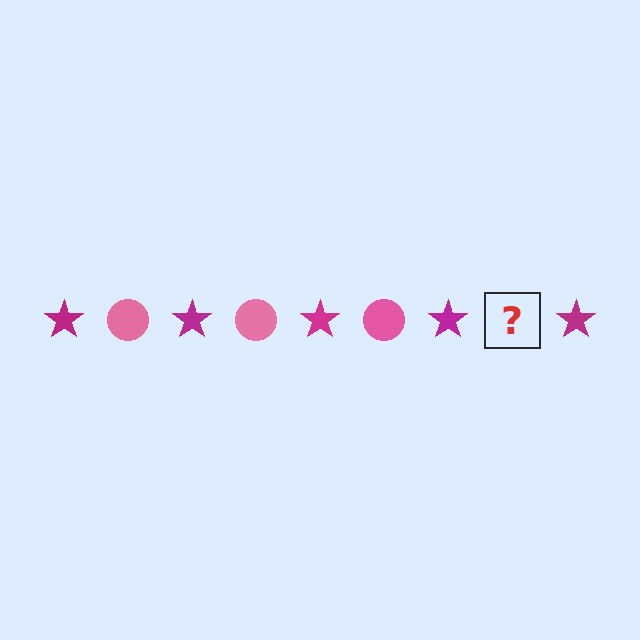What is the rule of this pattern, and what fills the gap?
The rule is that the pattern alternates between magenta star and pink circle. The gap should be filled with a pink circle.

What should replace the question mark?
The question mark should be replaced with a pink circle.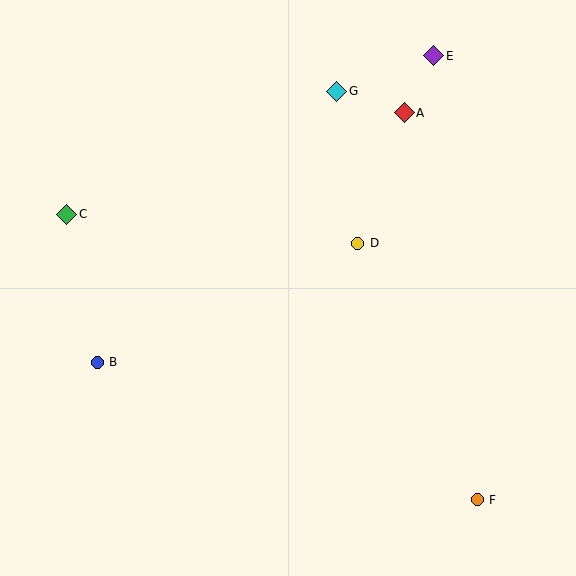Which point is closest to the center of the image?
Point D at (358, 243) is closest to the center.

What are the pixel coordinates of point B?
Point B is at (97, 362).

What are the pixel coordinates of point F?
Point F is at (477, 500).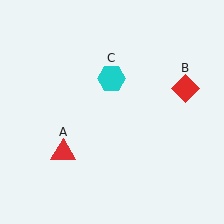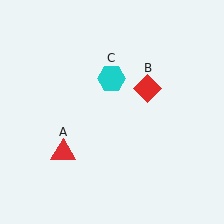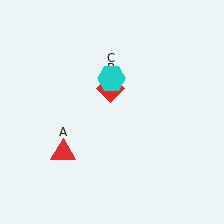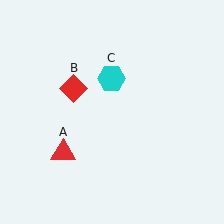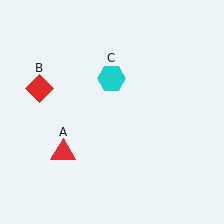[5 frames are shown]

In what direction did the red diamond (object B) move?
The red diamond (object B) moved left.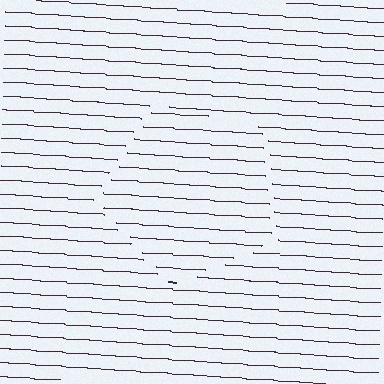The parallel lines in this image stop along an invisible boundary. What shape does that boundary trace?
An illusory pentagon. The interior of the shape contains the same grating, shifted by half a period — the contour is defined by the phase discontinuity where line-ends from the inner and outer gratings abut.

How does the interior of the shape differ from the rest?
The interior of the shape contains the same grating, shifted by half a period — the contour is defined by the phase discontinuity where line-ends from the inner and outer gratings abut.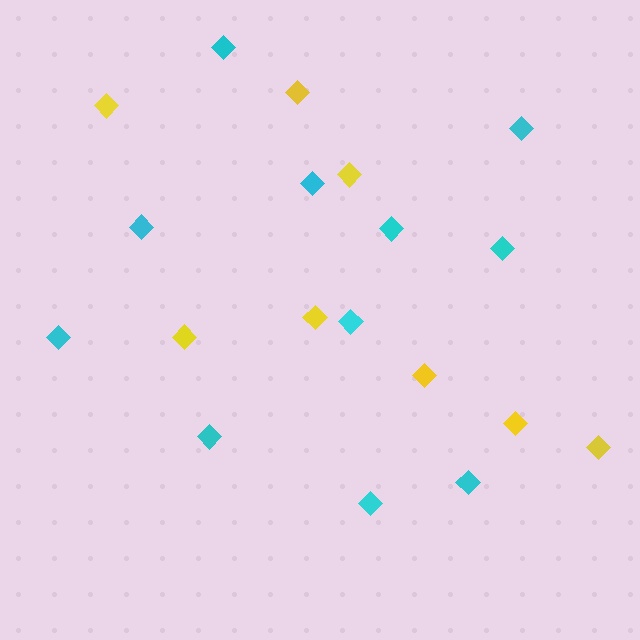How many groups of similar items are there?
There are 2 groups: one group of yellow diamonds (8) and one group of cyan diamonds (11).